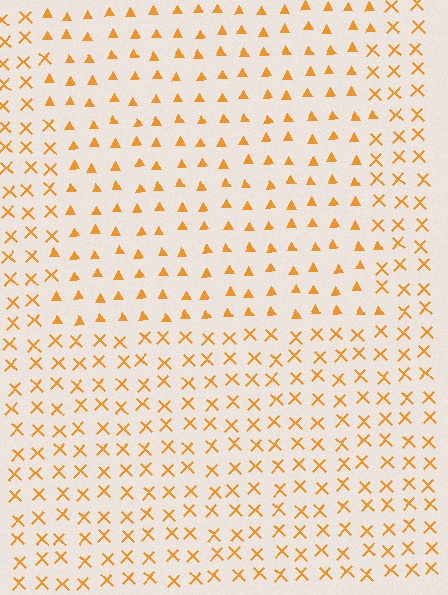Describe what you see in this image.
The image is filled with small orange elements arranged in a uniform grid. A rectangle-shaped region contains triangles, while the surrounding area contains X marks. The boundary is defined purely by the change in element shape.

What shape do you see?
I see a rectangle.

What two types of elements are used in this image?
The image uses triangles inside the rectangle region and X marks outside it.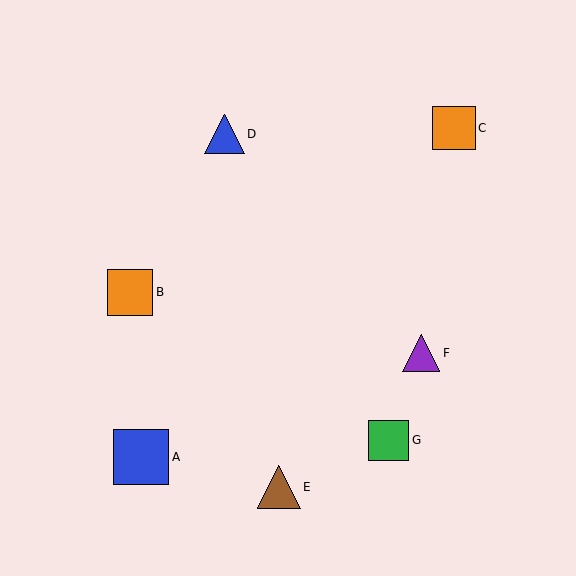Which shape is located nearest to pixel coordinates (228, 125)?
The blue triangle (labeled D) at (224, 134) is nearest to that location.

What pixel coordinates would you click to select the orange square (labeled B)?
Click at (130, 292) to select the orange square B.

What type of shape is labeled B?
Shape B is an orange square.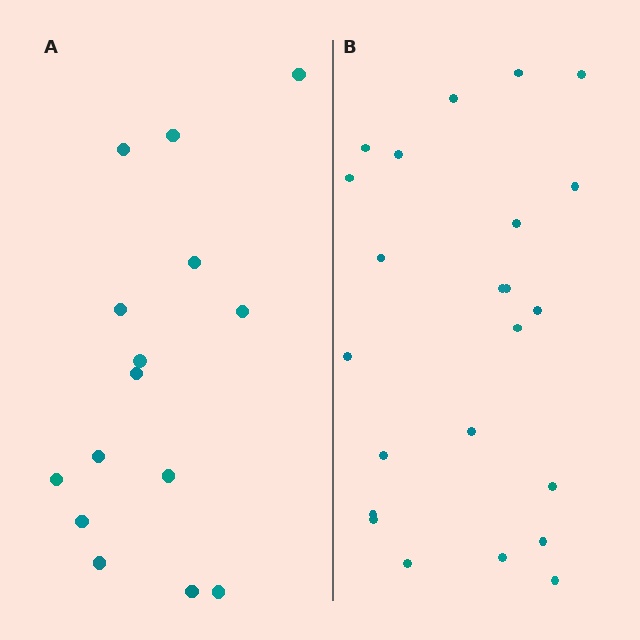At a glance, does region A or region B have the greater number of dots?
Region B (the right region) has more dots.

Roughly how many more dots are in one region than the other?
Region B has roughly 8 or so more dots than region A.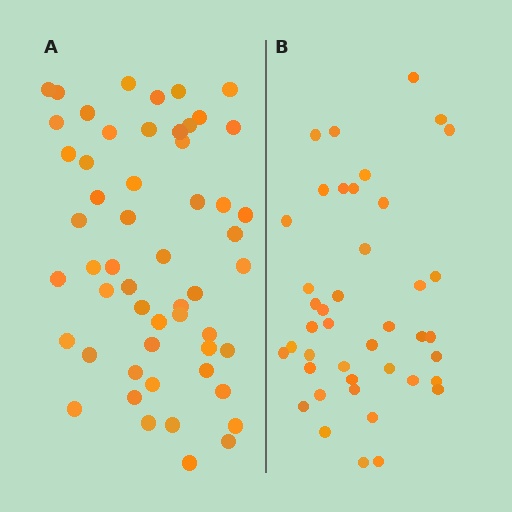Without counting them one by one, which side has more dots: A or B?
Region A (the left region) has more dots.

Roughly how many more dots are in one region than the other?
Region A has roughly 12 or so more dots than region B.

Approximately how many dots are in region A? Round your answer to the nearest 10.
About 50 dots. (The exact count is 54, which rounds to 50.)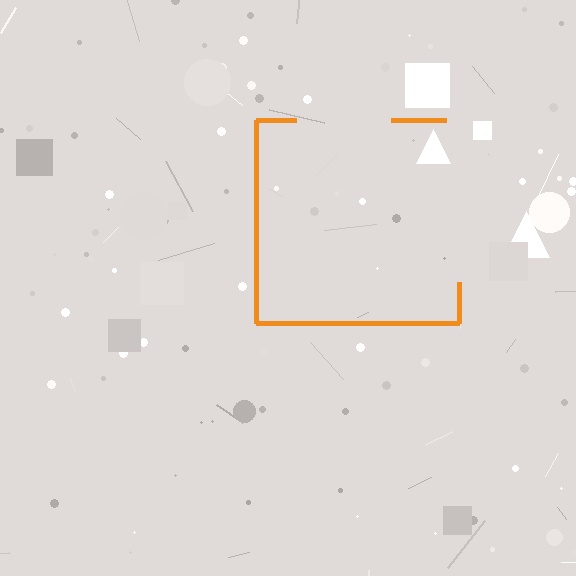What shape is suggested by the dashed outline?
The dashed outline suggests a square.